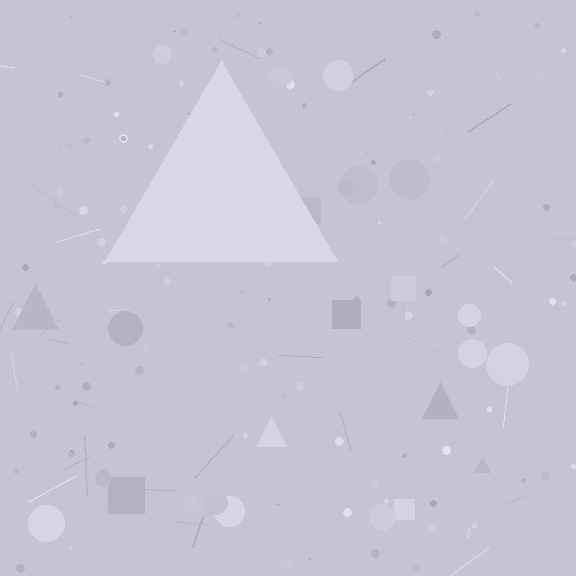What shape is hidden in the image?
A triangle is hidden in the image.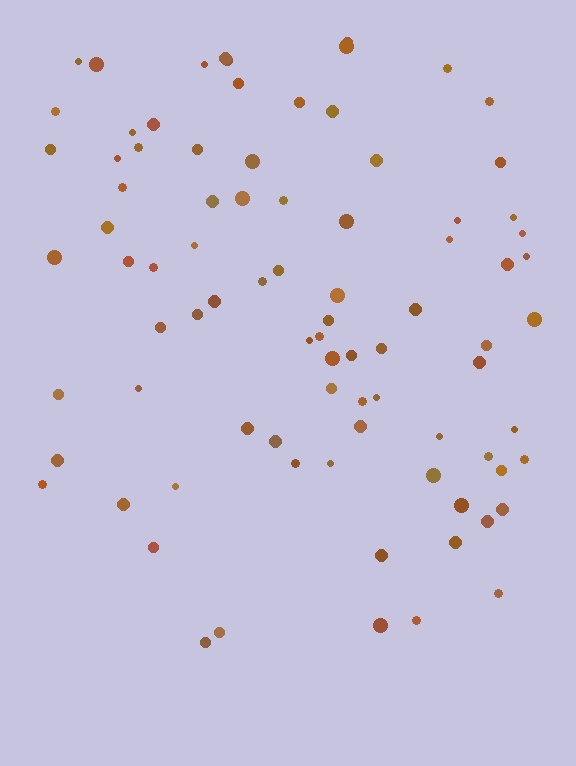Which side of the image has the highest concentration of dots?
The top.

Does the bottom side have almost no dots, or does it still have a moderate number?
Still a moderate number, just noticeably fewer than the top.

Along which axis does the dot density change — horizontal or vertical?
Vertical.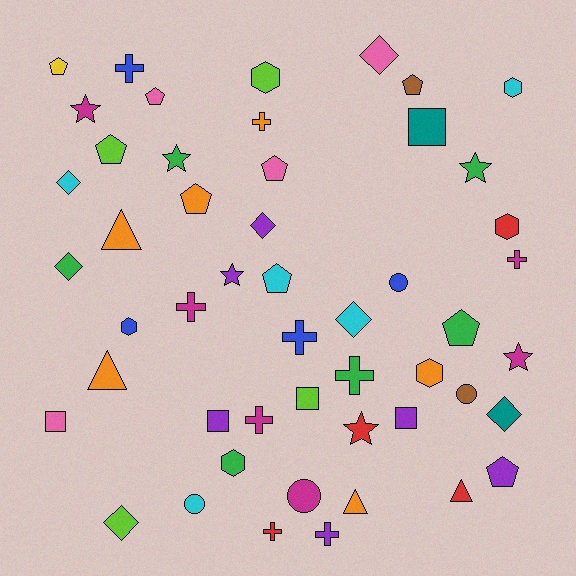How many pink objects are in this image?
There are 4 pink objects.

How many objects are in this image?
There are 50 objects.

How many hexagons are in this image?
There are 6 hexagons.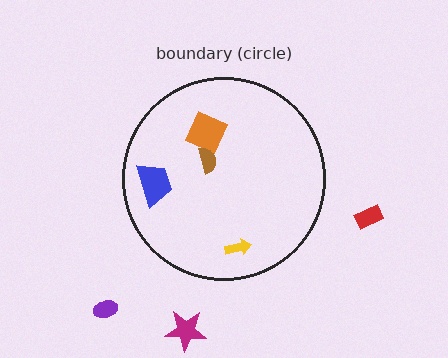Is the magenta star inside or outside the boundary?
Outside.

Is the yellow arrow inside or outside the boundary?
Inside.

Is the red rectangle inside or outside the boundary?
Outside.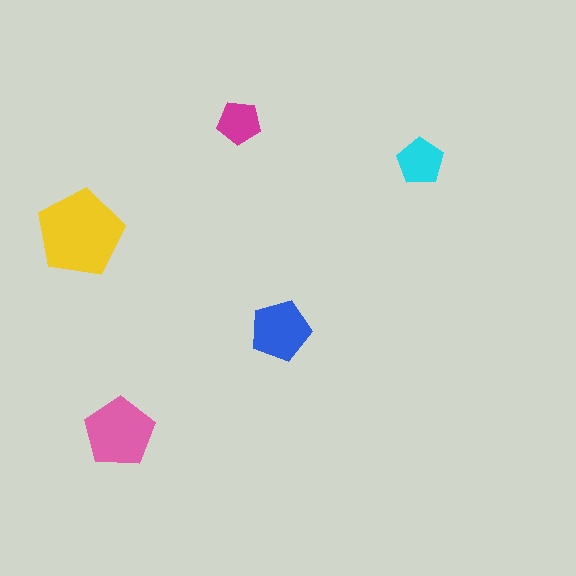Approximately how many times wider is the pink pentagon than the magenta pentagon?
About 1.5 times wider.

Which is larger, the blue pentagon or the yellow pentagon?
The yellow one.